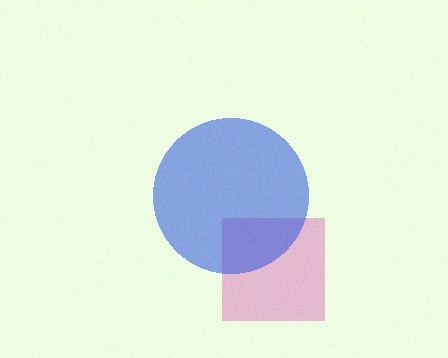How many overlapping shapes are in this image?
There are 2 overlapping shapes in the image.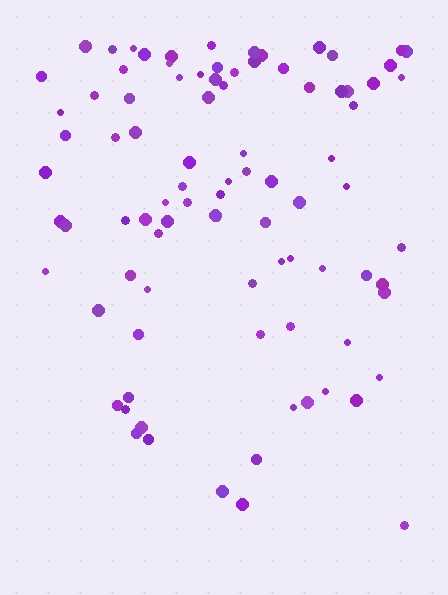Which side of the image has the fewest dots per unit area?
The bottom.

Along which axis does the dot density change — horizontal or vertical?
Vertical.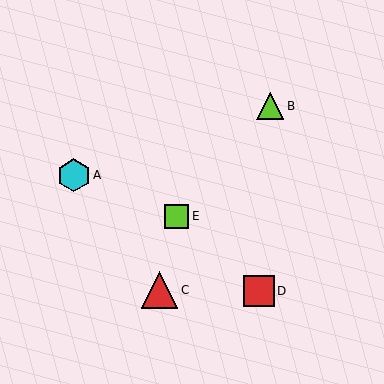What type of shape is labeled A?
Shape A is a cyan hexagon.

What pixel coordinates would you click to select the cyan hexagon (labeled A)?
Click at (74, 175) to select the cyan hexagon A.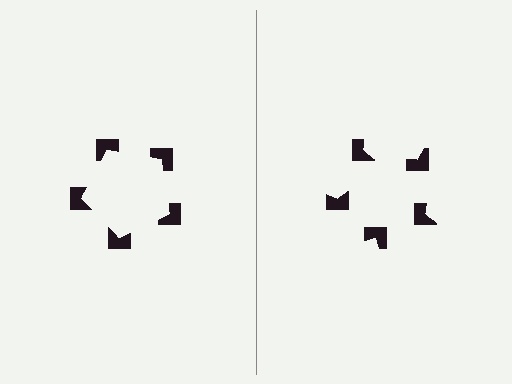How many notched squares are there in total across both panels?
10 — 5 on each side.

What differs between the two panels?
The notched squares are positioned identically on both sides; only the wedge orientations differ. On the left they align to a pentagon; on the right they are misaligned.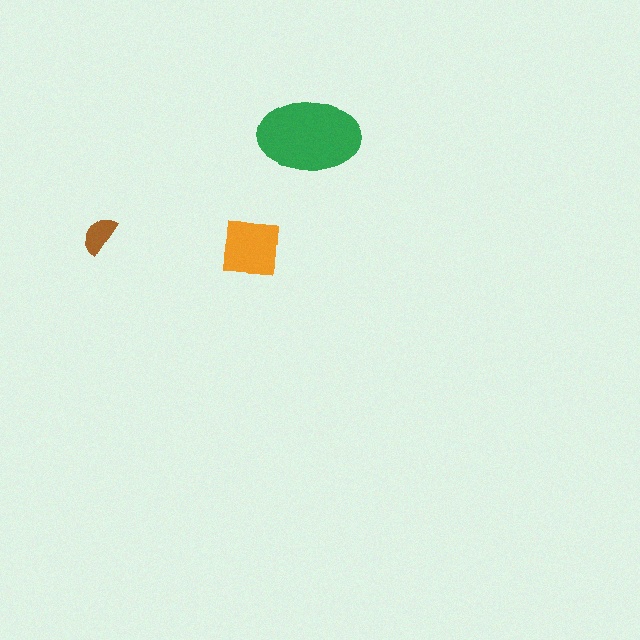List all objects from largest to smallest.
The green ellipse, the orange square, the brown semicircle.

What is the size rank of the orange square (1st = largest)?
2nd.